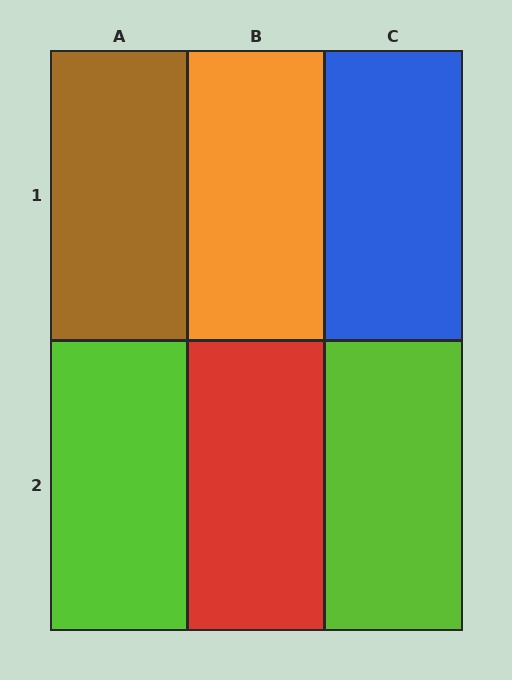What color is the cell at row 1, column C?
Blue.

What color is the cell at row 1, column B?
Orange.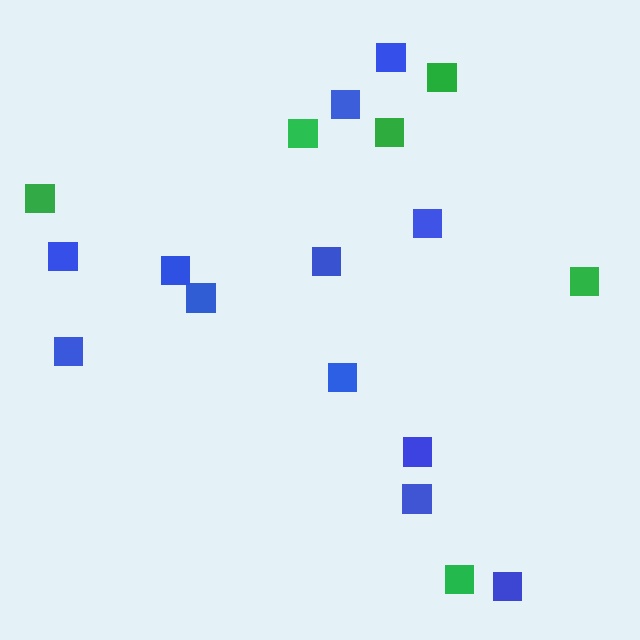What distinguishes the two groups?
There are 2 groups: one group of green squares (6) and one group of blue squares (12).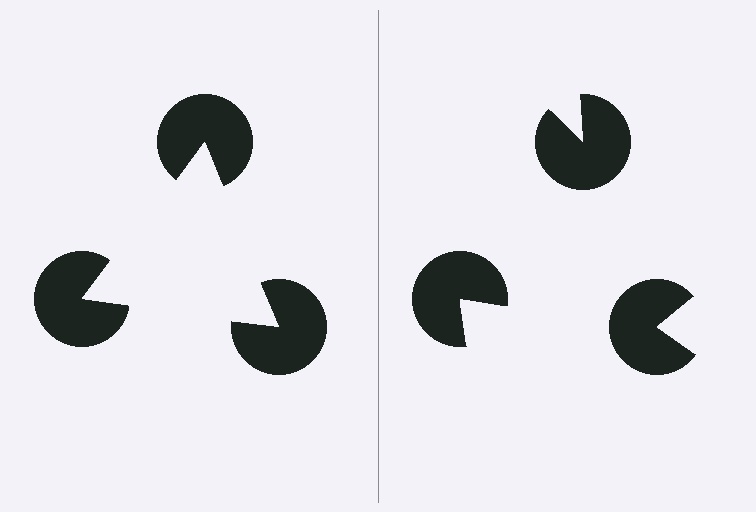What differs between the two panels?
The pac-man discs are positioned identically on both sides; only the wedge orientations differ. On the left they align to a triangle; on the right they are misaligned.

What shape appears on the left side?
An illusory triangle.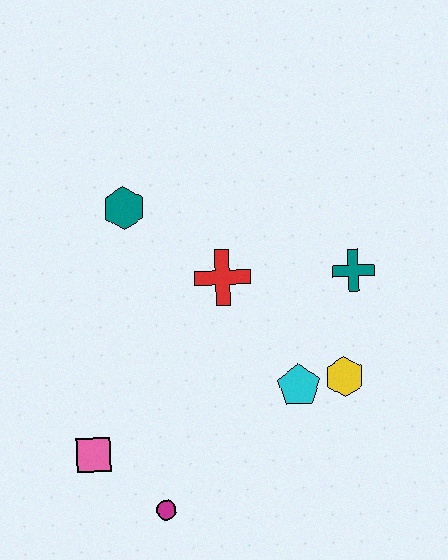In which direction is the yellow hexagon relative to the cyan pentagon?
The yellow hexagon is to the right of the cyan pentagon.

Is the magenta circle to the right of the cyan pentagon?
No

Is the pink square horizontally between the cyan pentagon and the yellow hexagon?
No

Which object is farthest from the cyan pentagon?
The teal hexagon is farthest from the cyan pentagon.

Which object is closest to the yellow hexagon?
The cyan pentagon is closest to the yellow hexagon.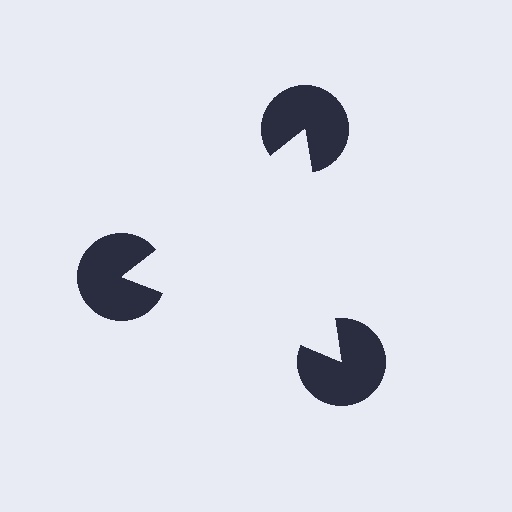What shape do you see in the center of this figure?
An illusory triangle — its edges are inferred from the aligned wedge cuts in the pac-man discs, not physically drawn.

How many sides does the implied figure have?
3 sides.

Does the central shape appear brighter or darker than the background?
It typically appears slightly brighter than the background, even though no actual brightness change is drawn.